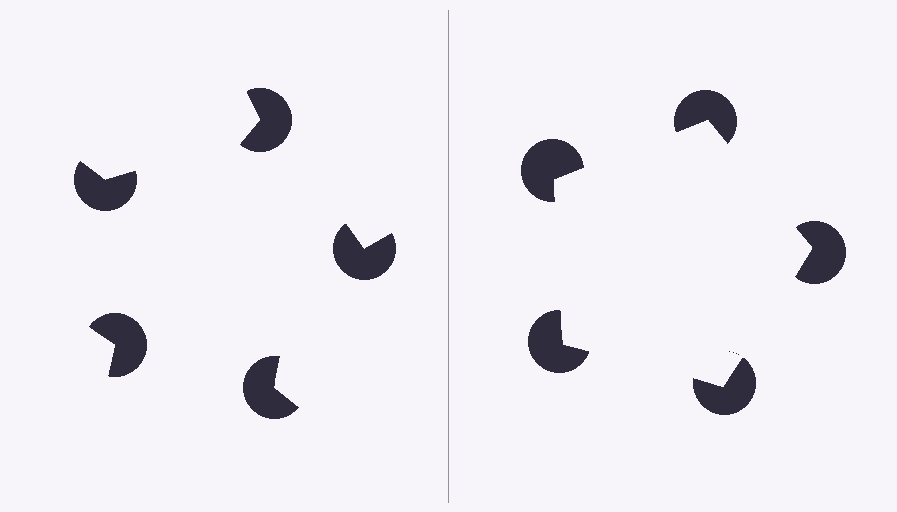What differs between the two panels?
The pac-man discs are positioned identically on both sides; only the wedge orientations differ. On the right they align to a pentagon; on the left they are misaligned.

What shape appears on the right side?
An illusory pentagon.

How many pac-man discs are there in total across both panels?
10 — 5 on each side.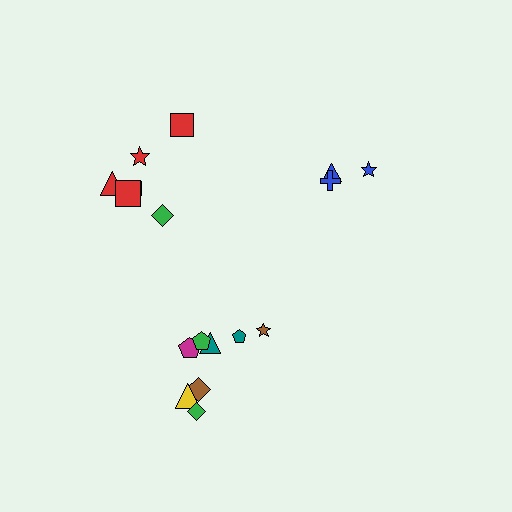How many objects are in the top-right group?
There are 3 objects.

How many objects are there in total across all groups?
There are 17 objects.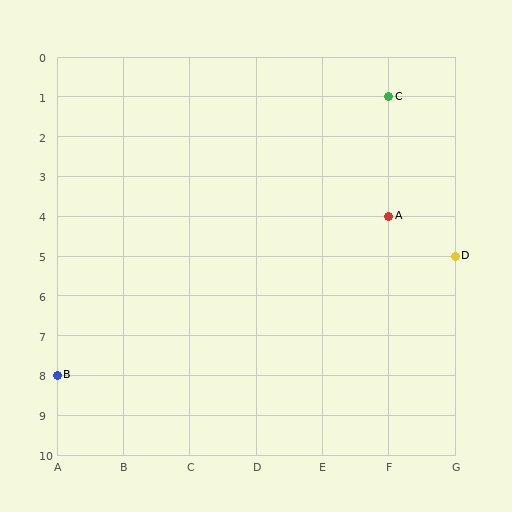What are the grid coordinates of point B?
Point B is at grid coordinates (A, 8).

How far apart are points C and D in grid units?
Points C and D are 1 column and 4 rows apart (about 4.1 grid units diagonally).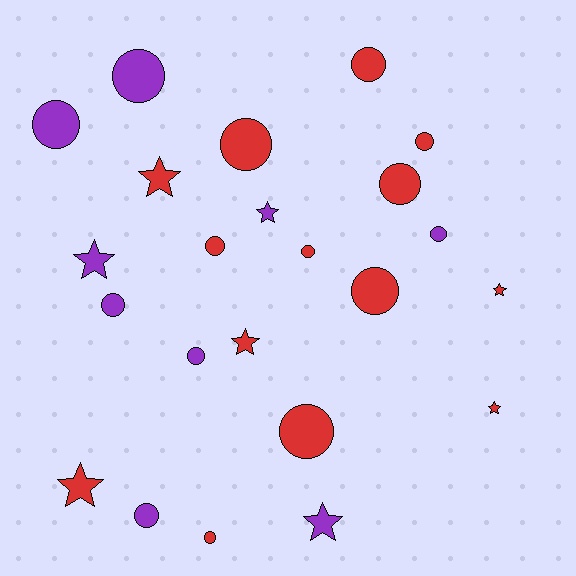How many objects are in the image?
There are 23 objects.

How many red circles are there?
There are 9 red circles.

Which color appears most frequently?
Red, with 14 objects.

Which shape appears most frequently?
Circle, with 15 objects.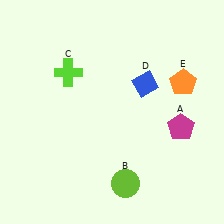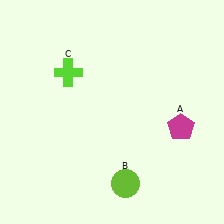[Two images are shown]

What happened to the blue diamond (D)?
The blue diamond (D) was removed in Image 2. It was in the top-right area of Image 1.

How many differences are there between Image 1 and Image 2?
There are 2 differences between the two images.